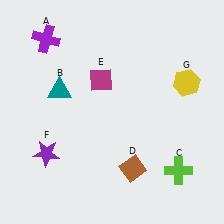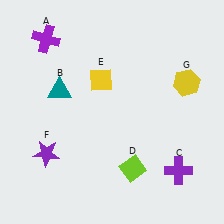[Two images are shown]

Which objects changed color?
C changed from lime to purple. D changed from brown to lime. E changed from magenta to yellow.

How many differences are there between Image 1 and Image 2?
There are 3 differences between the two images.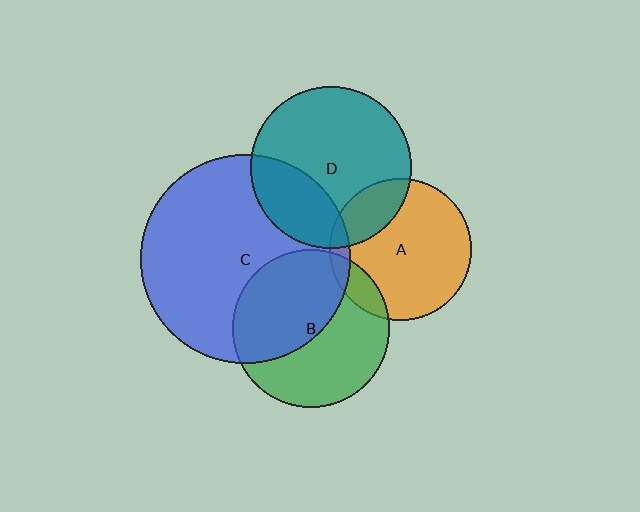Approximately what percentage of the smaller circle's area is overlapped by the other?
Approximately 50%.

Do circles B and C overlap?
Yes.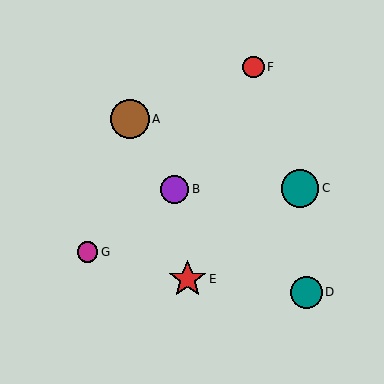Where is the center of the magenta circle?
The center of the magenta circle is at (88, 252).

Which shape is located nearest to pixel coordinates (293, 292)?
The teal circle (labeled D) at (306, 292) is nearest to that location.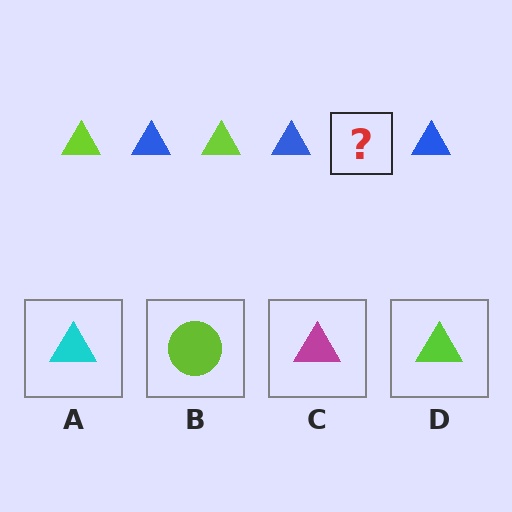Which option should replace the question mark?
Option D.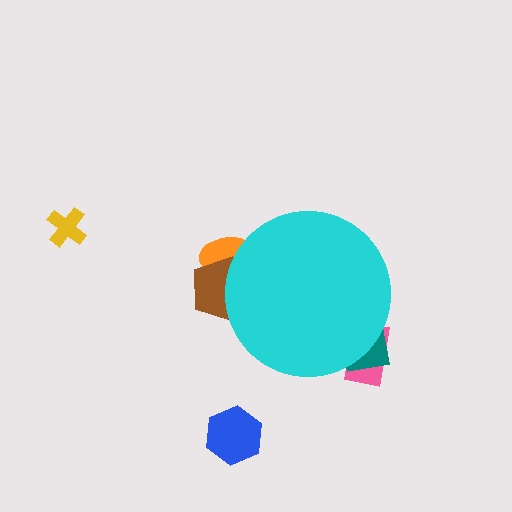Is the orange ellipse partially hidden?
Yes, the orange ellipse is partially hidden behind the cyan circle.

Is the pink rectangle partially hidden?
Yes, the pink rectangle is partially hidden behind the cyan circle.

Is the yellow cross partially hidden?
No, the yellow cross is fully visible.